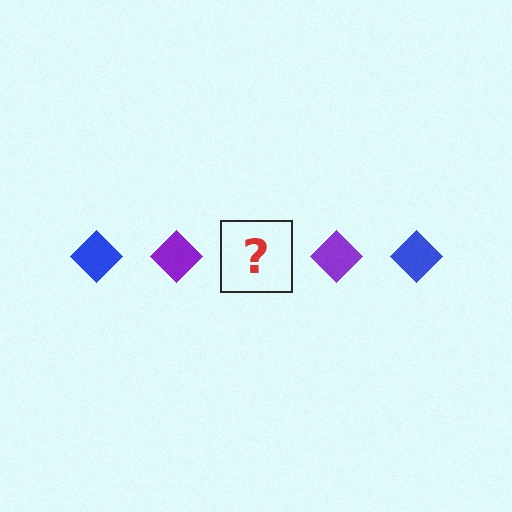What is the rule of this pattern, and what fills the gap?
The rule is that the pattern cycles through blue, purple diamonds. The gap should be filled with a blue diamond.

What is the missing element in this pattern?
The missing element is a blue diamond.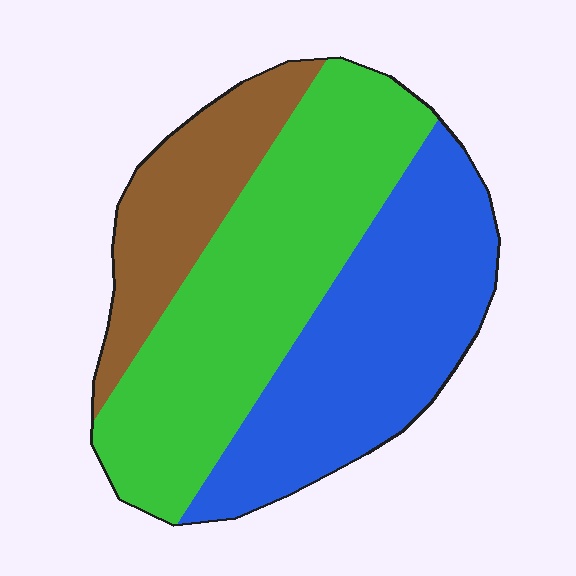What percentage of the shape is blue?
Blue covers about 35% of the shape.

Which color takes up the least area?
Brown, at roughly 20%.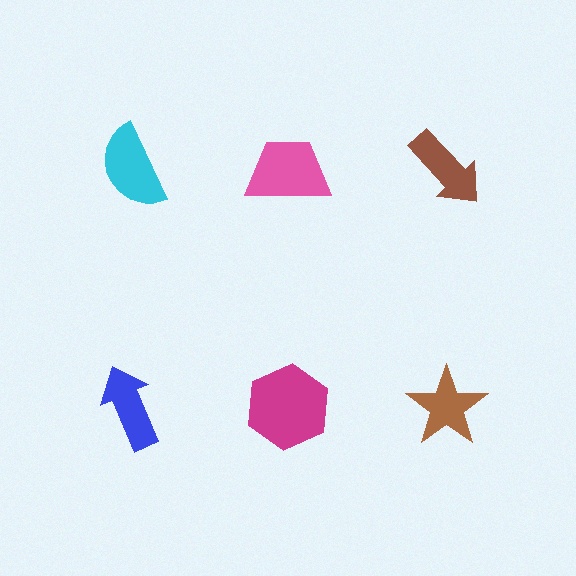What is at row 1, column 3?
A brown arrow.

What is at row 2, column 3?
A brown star.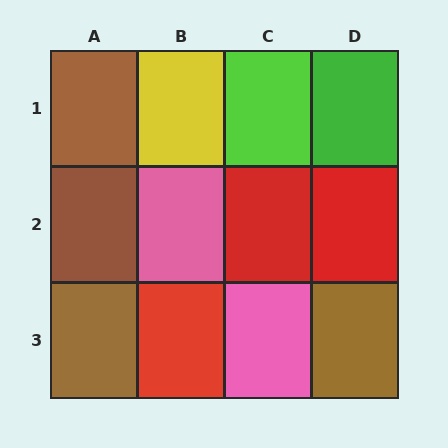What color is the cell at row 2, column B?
Pink.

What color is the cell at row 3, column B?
Red.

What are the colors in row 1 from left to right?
Brown, yellow, lime, green.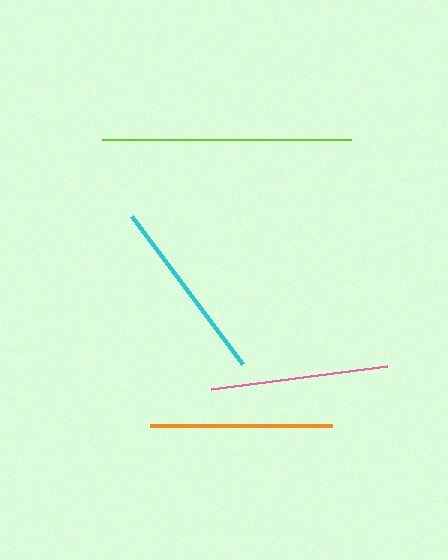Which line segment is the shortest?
The pink line is the shortest at approximately 178 pixels.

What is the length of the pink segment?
The pink segment is approximately 178 pixels long.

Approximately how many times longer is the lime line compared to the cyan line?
The lime line is approximately 1.3 times the length of the cyan line.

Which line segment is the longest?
The lime line is the longest at approximately 249 pixels.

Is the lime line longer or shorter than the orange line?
The lime line is longer than the orange line.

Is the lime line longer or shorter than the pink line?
The lime line is longer than the pink line.